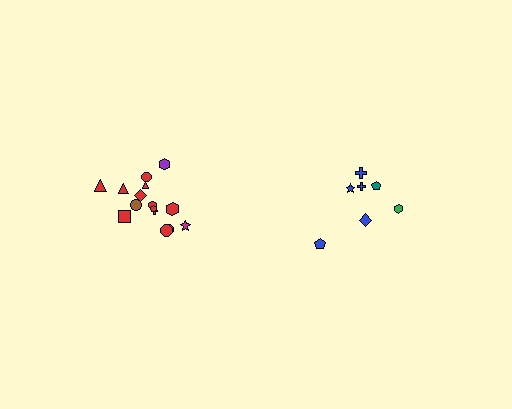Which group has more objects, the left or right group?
The left group.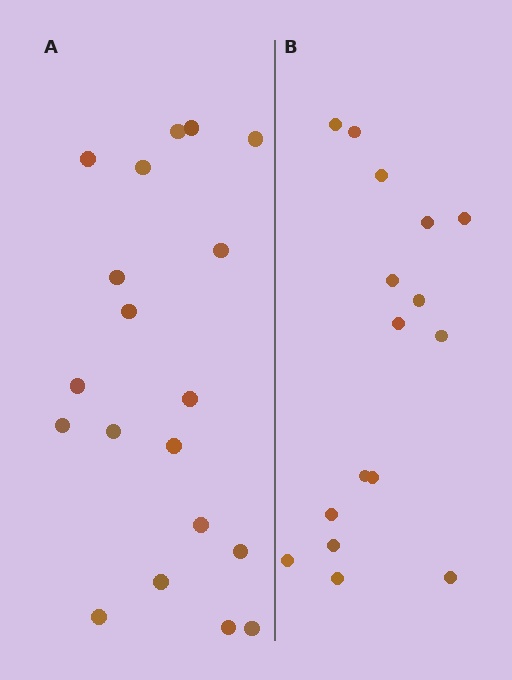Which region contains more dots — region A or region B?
Region A (the left region) has more dots.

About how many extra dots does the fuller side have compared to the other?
Region A has just a few more — roughly 2 or 3 more dots than region B.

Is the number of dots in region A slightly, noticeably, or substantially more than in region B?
Region A has only slightly more — the two regions are fairly close. The ratio is roughly 1.2 to 1.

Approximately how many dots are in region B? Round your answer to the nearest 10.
About 20 dots. (The exact count is 16, which rounds to 20.)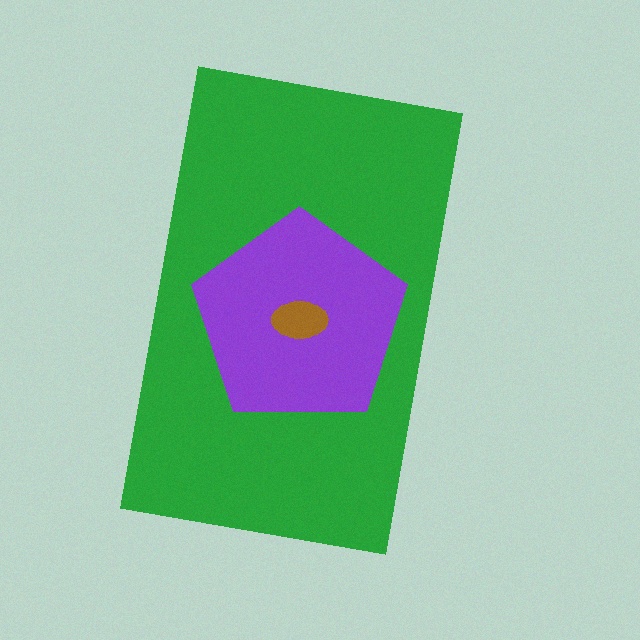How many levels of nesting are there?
3.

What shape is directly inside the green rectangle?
The purple pentagon.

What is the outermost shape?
The green rectangle.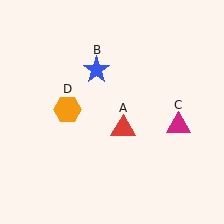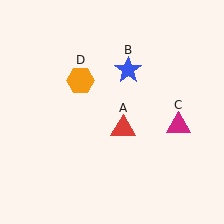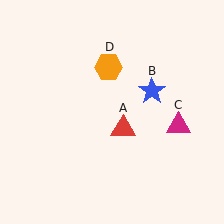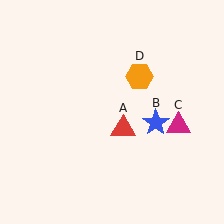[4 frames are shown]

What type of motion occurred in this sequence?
The blue star (object B), orange hexagon (object D) rotated clockwise around the center of the scene.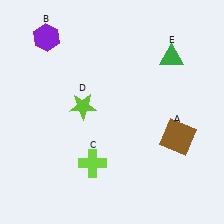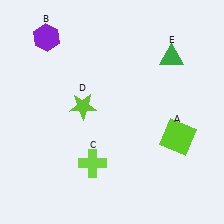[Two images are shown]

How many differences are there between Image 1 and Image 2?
There is 1 difference between the two images.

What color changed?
The square (A) changed from brown in Image 1 to lime in Image 2.